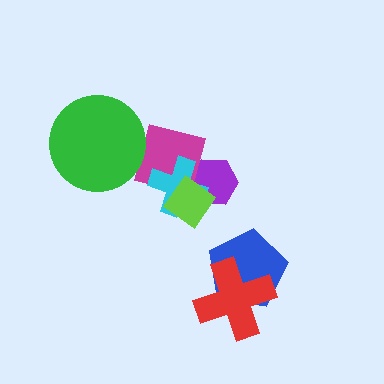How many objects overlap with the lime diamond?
3 objects overlap with the lime diamond.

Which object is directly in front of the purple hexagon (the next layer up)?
The magenta square is directly in front of the purple hexagon.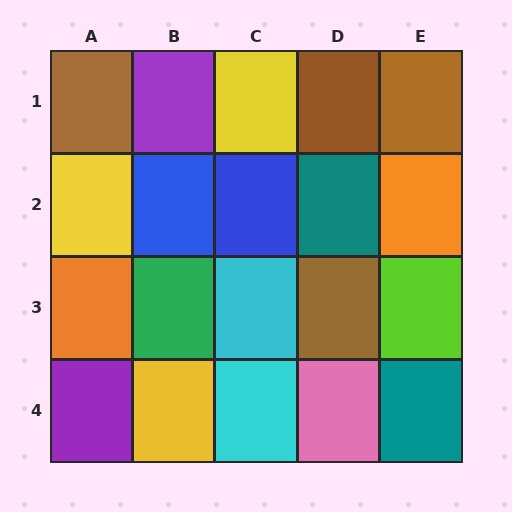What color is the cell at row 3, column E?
Lime.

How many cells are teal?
2 cells are teal.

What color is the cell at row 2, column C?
Blue.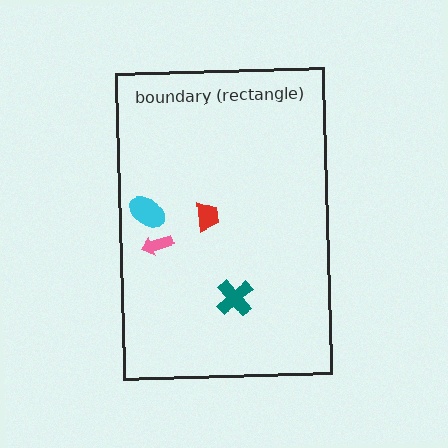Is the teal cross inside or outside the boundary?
Inside.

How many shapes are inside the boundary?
4 inside, 0 outside.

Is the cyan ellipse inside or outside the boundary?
Inside.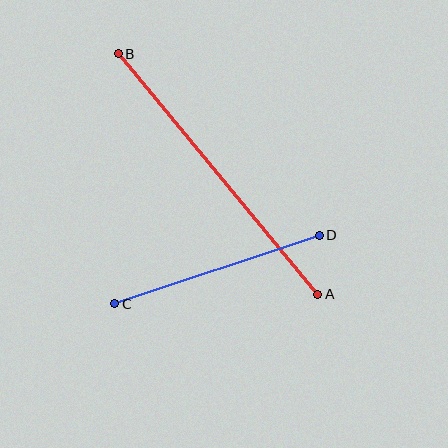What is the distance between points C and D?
The distance is approximately 216 pixels.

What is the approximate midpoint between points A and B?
The midpoint is at approximately (218, 174) pixels.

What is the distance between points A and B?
The distance is approximately 313 pixels.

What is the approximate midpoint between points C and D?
The midpoint is at approximately (217, 269) pixels.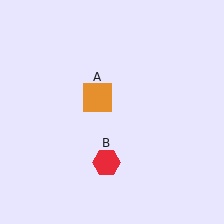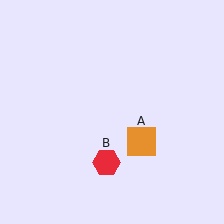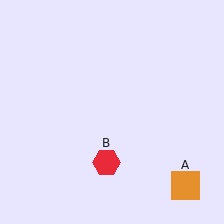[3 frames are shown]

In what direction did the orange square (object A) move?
The orange square (object A) moved down and to the right.